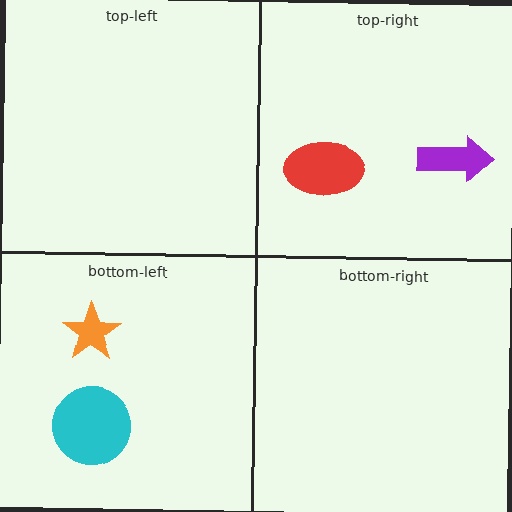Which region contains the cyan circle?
The bottom-left region.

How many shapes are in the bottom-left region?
2.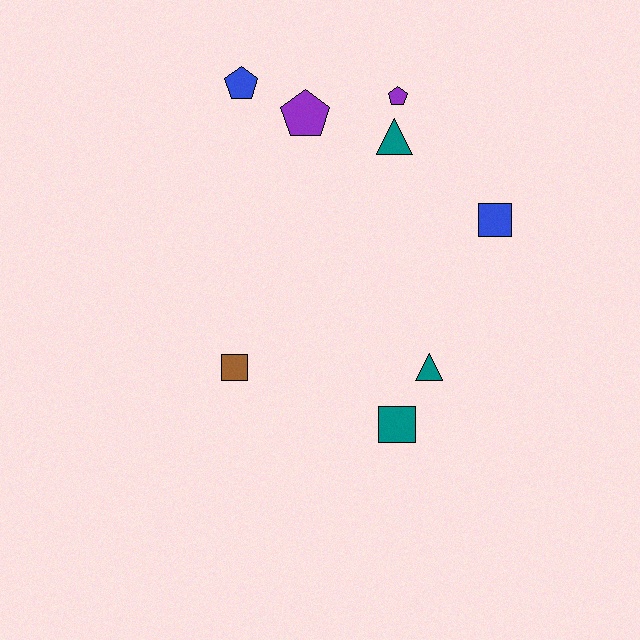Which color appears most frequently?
Teal, with 3 objects.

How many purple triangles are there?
There are no purple triangles.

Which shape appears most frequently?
Pentagon, with 3 objects.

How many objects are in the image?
There are 8 objects.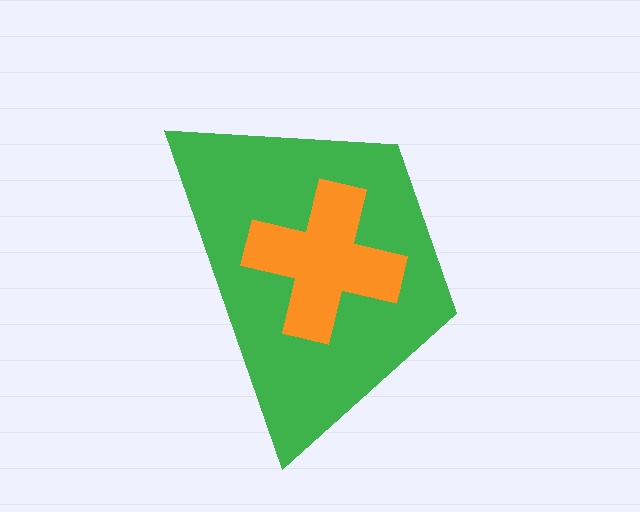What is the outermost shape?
The green trapezoid.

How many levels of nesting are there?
2.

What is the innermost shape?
The orange cross.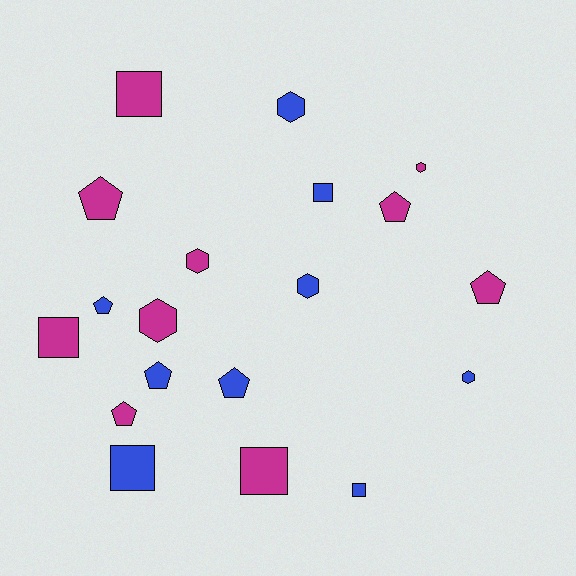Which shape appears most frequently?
Pentagon, with 7 objects.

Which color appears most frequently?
Magenta, with 10 objects.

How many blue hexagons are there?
There are 3 blue hexagons.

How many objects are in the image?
There are 19 objects.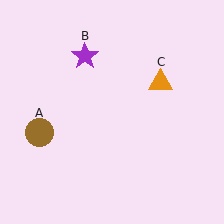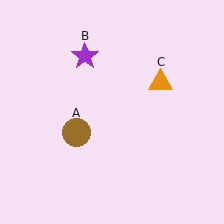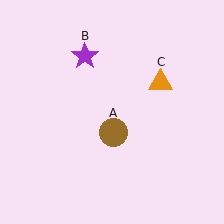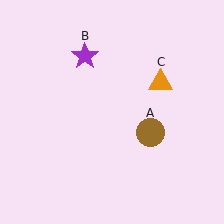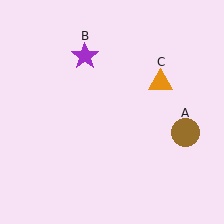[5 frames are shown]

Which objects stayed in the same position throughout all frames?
Purple star (object B) and orange triangle (object C) remained stationary.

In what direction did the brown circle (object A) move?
The brown circle (object A) moved right.